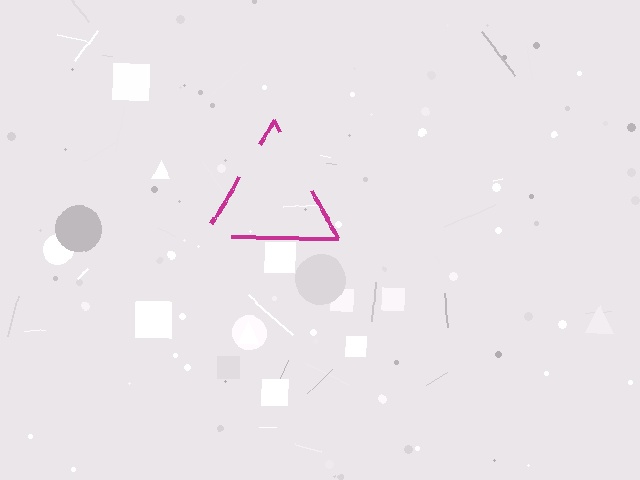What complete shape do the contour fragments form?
The contour fragments form a triangle.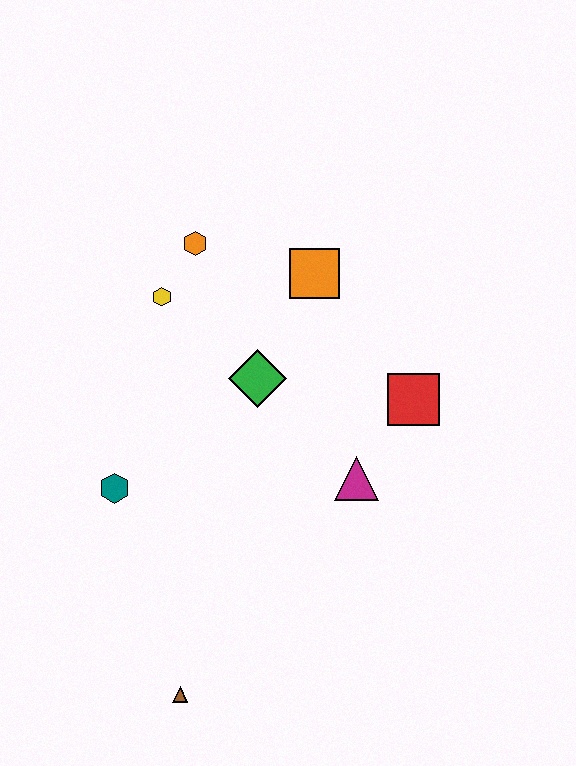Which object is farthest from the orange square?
The brown triangle is farthest from the orange square.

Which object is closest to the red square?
The magenta triangle is closest to the red square.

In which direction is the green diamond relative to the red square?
The green diamond is to the left of the red square.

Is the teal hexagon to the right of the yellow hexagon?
No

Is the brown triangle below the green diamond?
Yes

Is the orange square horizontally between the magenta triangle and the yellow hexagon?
Yes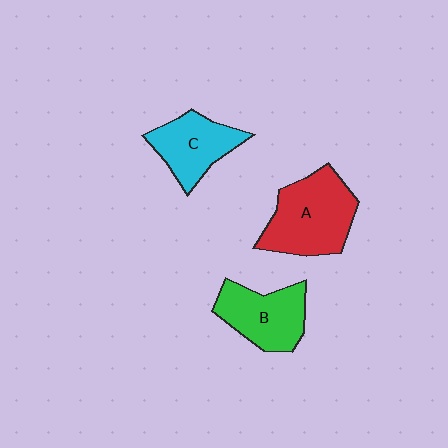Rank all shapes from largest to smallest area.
From largest to smallest: A (red), B (green), C (cyan).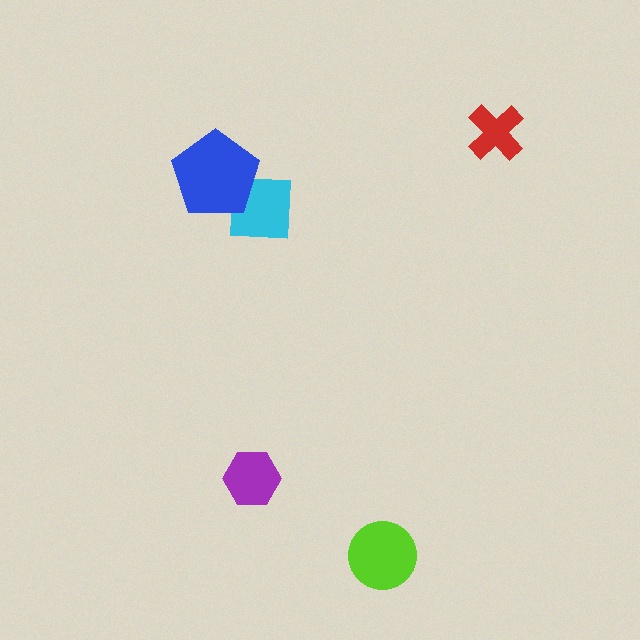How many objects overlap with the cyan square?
1 object overlaps with the cyan square.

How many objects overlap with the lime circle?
0 objects overlap with the lime circle.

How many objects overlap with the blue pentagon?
1 object overlaps with the blue pentagon.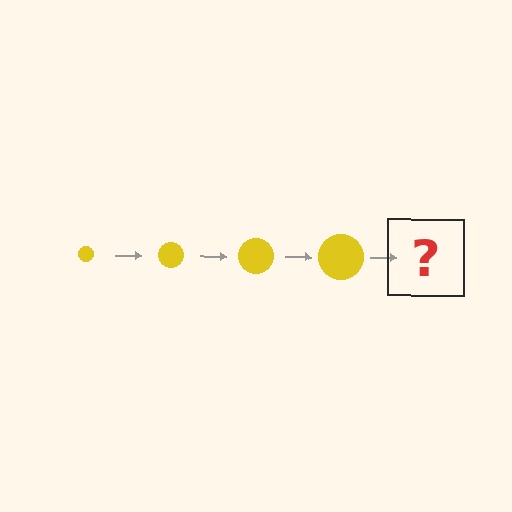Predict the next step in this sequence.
The next step is a yellow circle, larger than the previous one.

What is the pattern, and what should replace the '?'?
The pattern is that the circle gets progressively larger each step. The '?' should be a yellow circle, larger than the previous one.